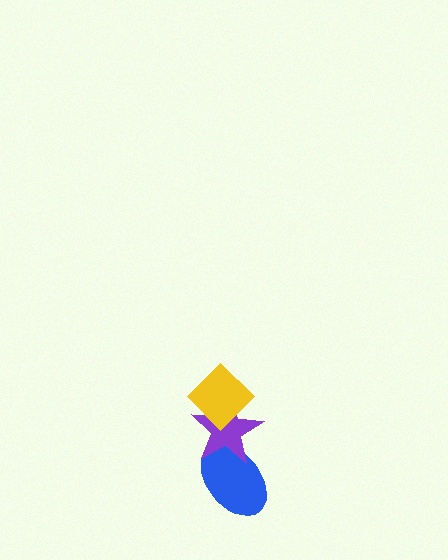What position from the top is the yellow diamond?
The yellow diamond is 1st from the top.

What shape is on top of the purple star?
The yellow diamond is on top of the purple star.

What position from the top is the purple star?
The purple star is 2nd from the top.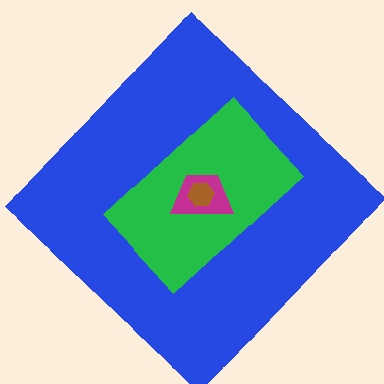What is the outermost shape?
The blue diamond.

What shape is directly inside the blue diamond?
The green rectangle.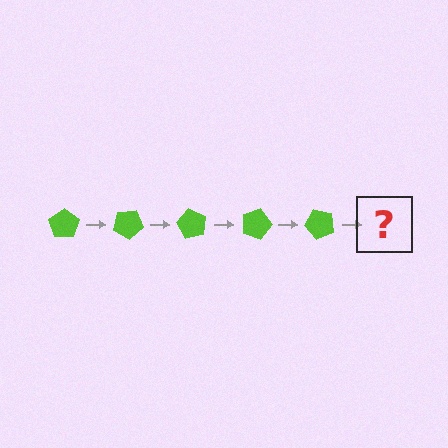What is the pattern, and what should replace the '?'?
The pattern is that the pentagon rotates 30 degrees each step. The '?' should be a lime pentagon rotated 150 degrees.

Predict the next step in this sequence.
The next step is a lime pentagon rotated 150 degrees.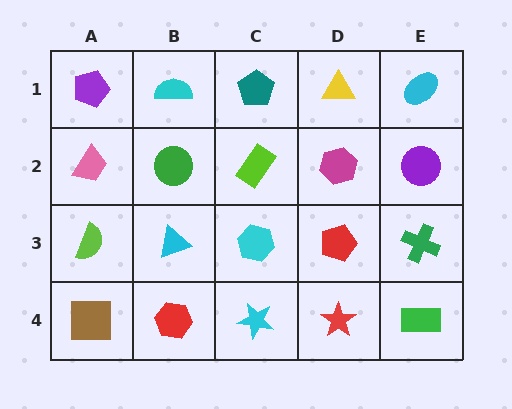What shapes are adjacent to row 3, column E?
A purple circle (row 2, column E), a green rectangle (row 4, column E), a red pentagon (row 3, column D).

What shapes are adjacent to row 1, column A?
A pink trapezoid (row 2, column A), a cyan semicircle (row 1, column B).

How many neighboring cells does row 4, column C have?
3.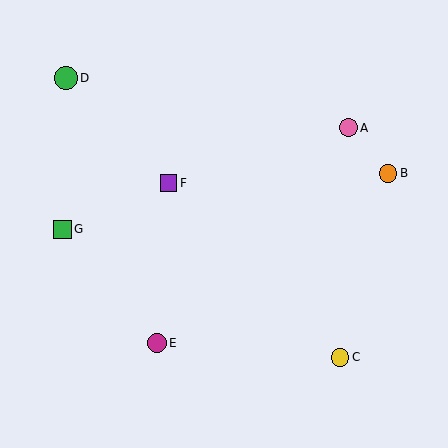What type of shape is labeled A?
Shape A is a pink circle.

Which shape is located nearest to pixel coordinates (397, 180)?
The orange circle (labeled B) at (388, 173) is nearest to that location.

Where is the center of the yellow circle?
The center of the yellow circle is at (340, 357).